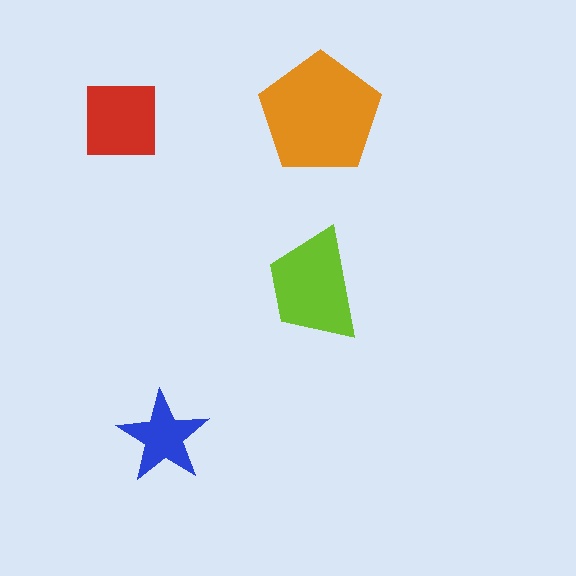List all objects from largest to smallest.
The orange pentagon, the lime trapezoid, the red square, the blue star.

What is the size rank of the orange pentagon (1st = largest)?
1st.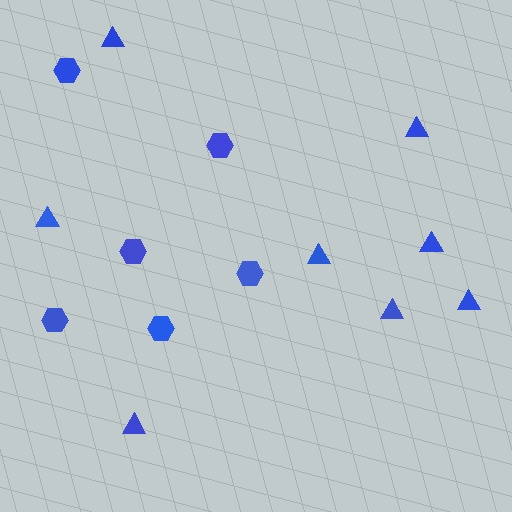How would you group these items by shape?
There are 2 groups: one group of triangles (8) and one group of hexagons (6).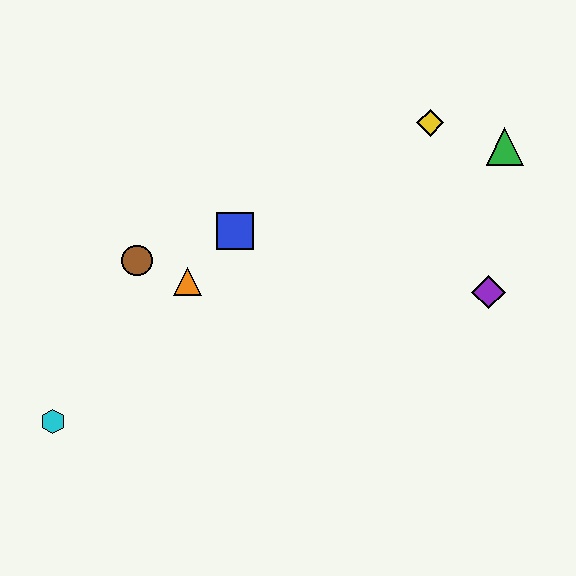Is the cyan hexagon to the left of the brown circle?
Yes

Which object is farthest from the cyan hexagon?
The green triangle is farthest from the cyan hexagon.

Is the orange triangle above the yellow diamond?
No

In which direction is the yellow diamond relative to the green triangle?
The yellow diamond is to the left of the green triangle.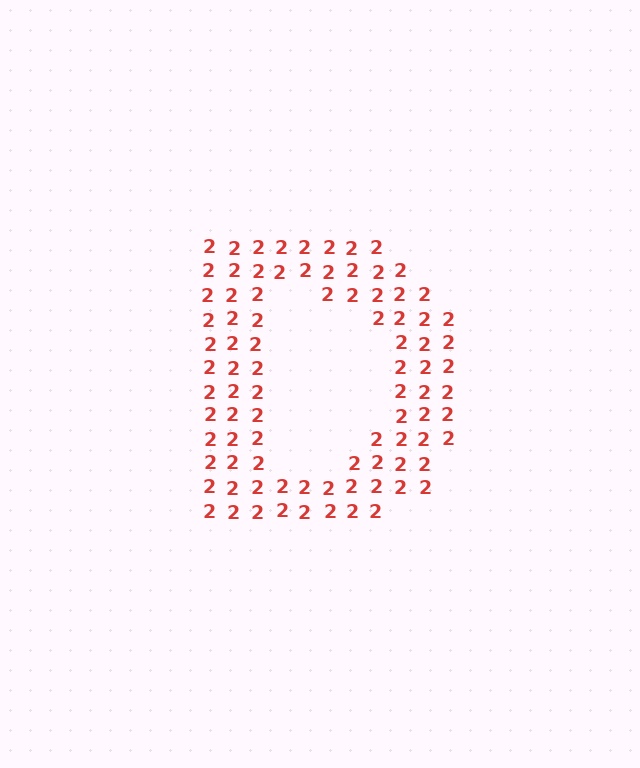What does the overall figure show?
The overall figure shows the letter D.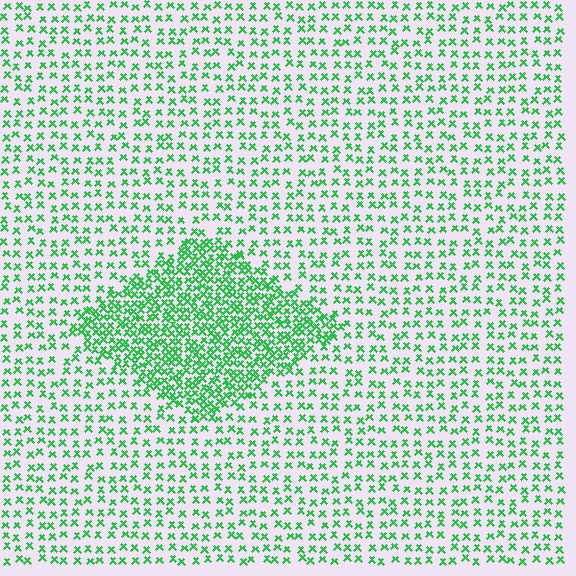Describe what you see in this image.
The image contains small green elements arranged at two different densities. A diamond-shaped region is visible where the elements are more densely packed than the surrounding area.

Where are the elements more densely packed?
The elements are more densely packed inside the diamond boundary.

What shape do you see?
I see a diamond.